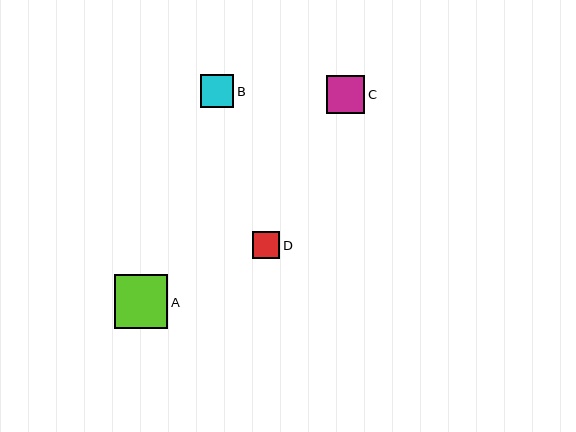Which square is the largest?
Square A is the largest with a size of approximately 54 pixels.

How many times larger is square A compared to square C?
Square A is approximately 1.4 times the size of square C.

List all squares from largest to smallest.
From largest to smallest: A, C, B, D.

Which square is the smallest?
Square D is the smallest with a size of approximately 27 pixels.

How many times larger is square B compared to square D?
Square B is approximately 1.2 times the size of square D.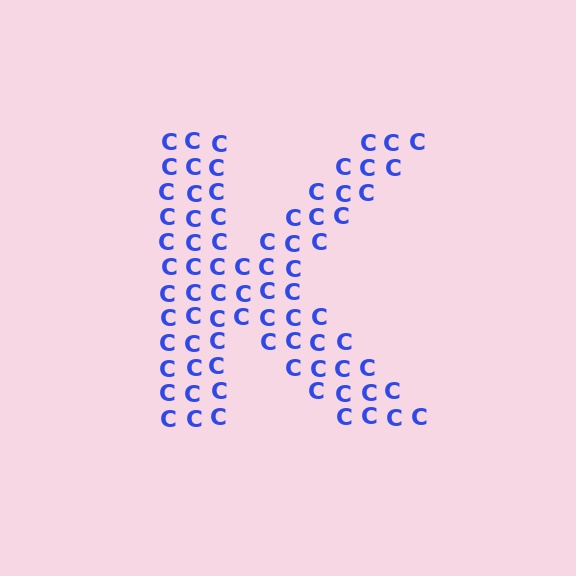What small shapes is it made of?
It is made of small letter C's.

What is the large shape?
The large shape is the letter K.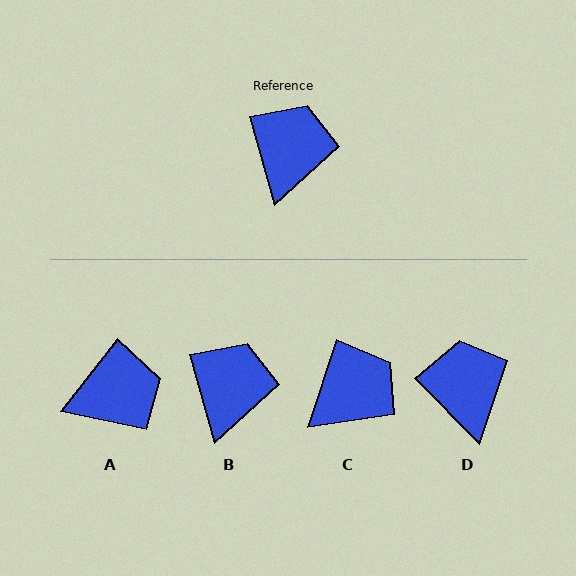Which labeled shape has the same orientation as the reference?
B.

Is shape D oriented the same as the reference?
No, it is off by about 29 degrees.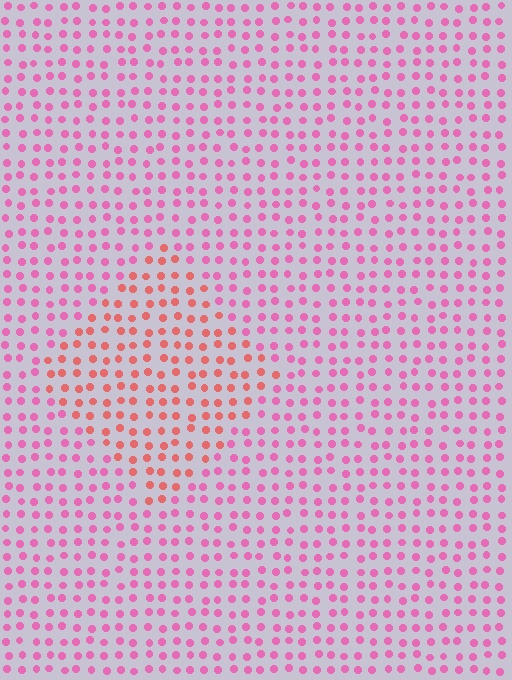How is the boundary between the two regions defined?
The boundary is defined purely by a slight shift in hue (about 36 degrees). Spacing, size, and orientation are identical on both sides.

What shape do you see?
I see a diamond.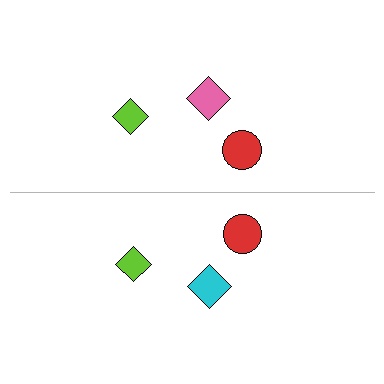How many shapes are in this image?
There are 6 shapes in this image.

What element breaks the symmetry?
The cyan diamond on the bottom side breaks the symmetry — its mirror counterpart is pink.